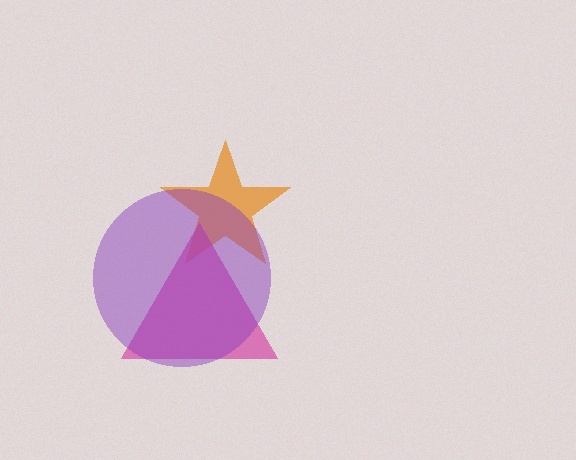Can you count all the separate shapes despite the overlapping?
Yes, there are 3 separate shapes.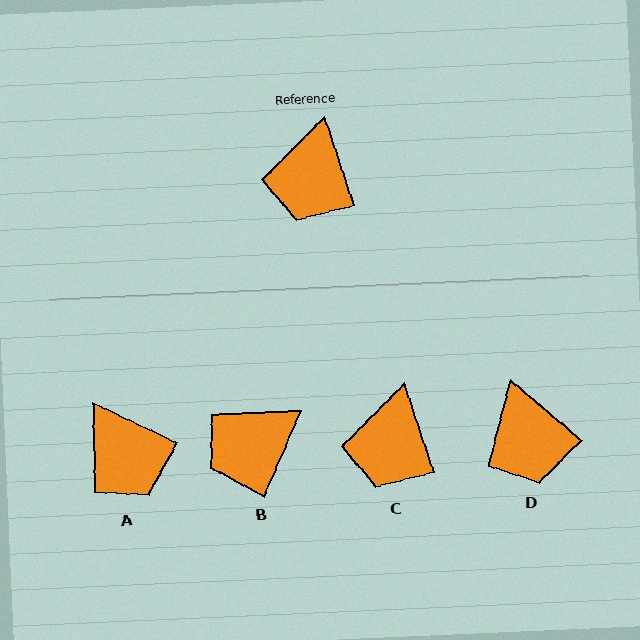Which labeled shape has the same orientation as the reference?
C.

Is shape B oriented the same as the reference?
No, it is off by about 42 degrees.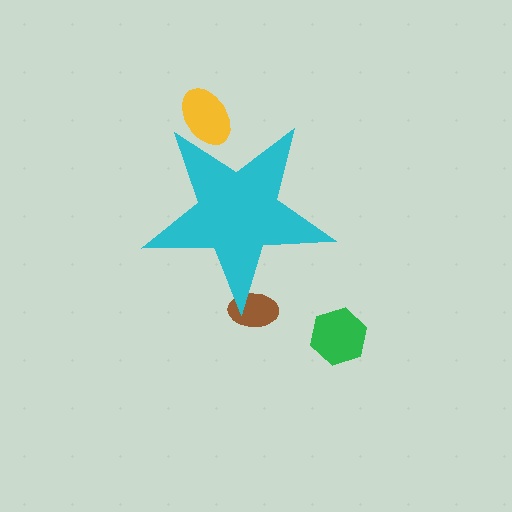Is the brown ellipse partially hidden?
Yes, the brown ellipse is partially hidden behind the cyan star.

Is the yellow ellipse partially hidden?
Yes, the yellow ellipse is partially hidden behind the cyan star.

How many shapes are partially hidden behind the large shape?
2 shapes are partially hidden.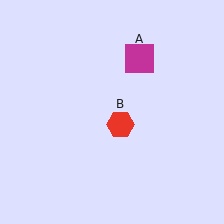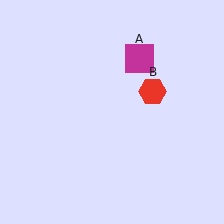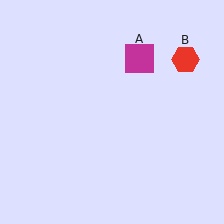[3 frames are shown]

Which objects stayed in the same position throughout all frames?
Magenta square (object A) remained stationary.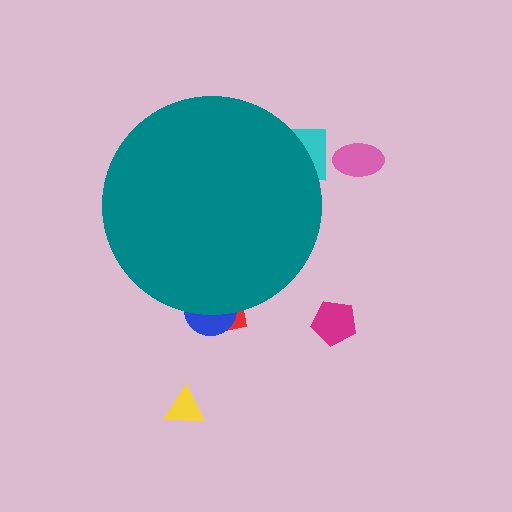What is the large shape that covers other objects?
A teal circle.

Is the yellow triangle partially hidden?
No, the yellow triangle is fully visible.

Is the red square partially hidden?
Yes, the red square is partially hidden behind the teal circle.